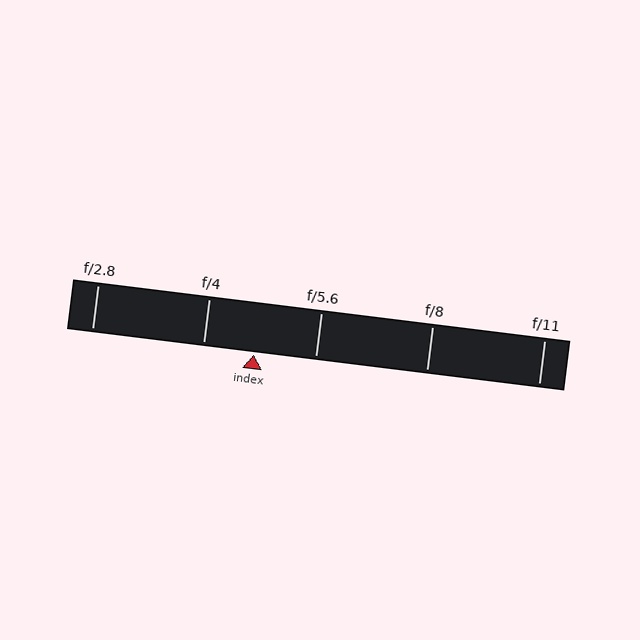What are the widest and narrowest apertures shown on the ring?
The widest aperture shown is f/2.8 and the narrowest is f/11.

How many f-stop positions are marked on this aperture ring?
There are 5 f-stop positions marked.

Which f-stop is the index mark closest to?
The index mark is closest to f/4.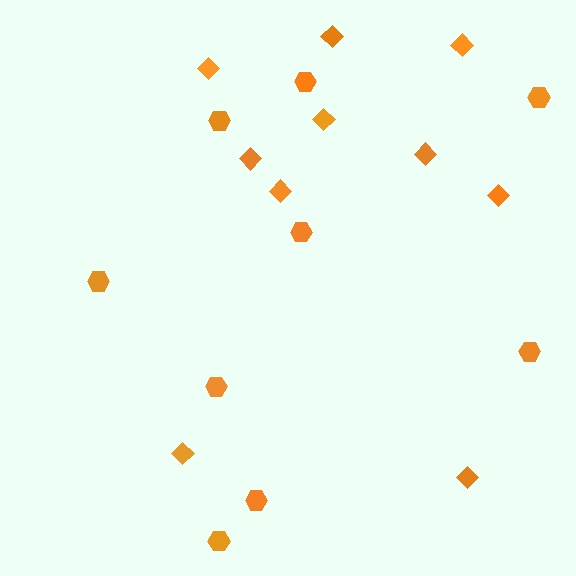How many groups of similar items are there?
There are 2 groups: one group of diamonds (10) and one group of hexagons (9).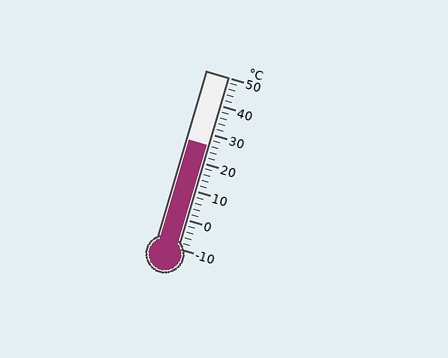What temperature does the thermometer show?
The thermometer shows approximately 26°C.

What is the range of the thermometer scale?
The thermometer scale ranges from -10°C to 50°C.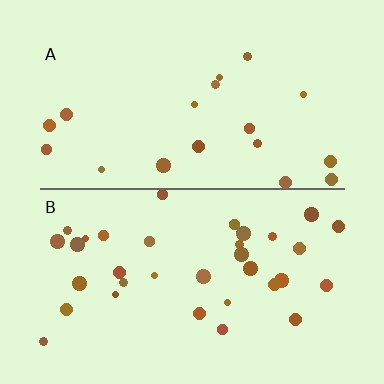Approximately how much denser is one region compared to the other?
Approximately 1.8× — region B over region A.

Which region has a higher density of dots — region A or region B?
B (the bottom).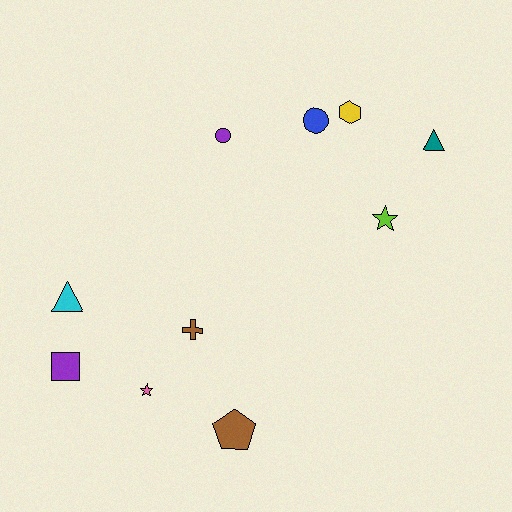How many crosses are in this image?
There is 1 cross.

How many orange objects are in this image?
There are no orange objects.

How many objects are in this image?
There are 10 objects.